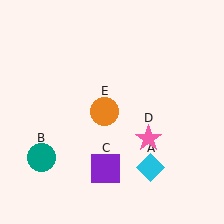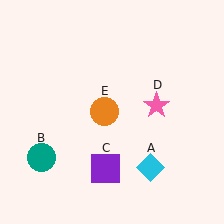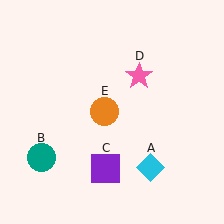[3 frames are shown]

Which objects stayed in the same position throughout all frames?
Cyan diamond (object A) and teal circle (object B) and purple square (object C) and orange circle (object E) remained stationary.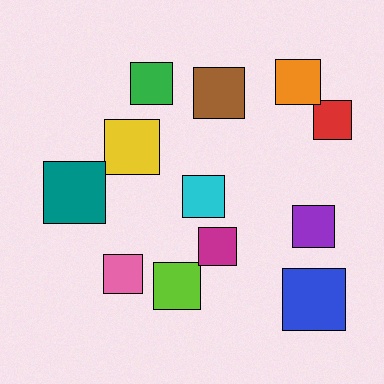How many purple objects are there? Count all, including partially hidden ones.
There is 1 purple object.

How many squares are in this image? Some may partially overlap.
There are 12 squares.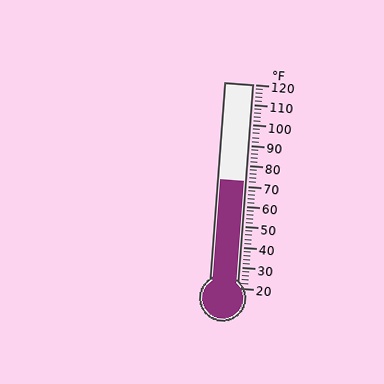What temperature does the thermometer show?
The thermometer shows approximately 72°F.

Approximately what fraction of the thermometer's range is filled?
The thermometer is filled to approximately 50% of its range.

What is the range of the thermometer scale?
The thermometer scale ranges from 20°F to 120°F.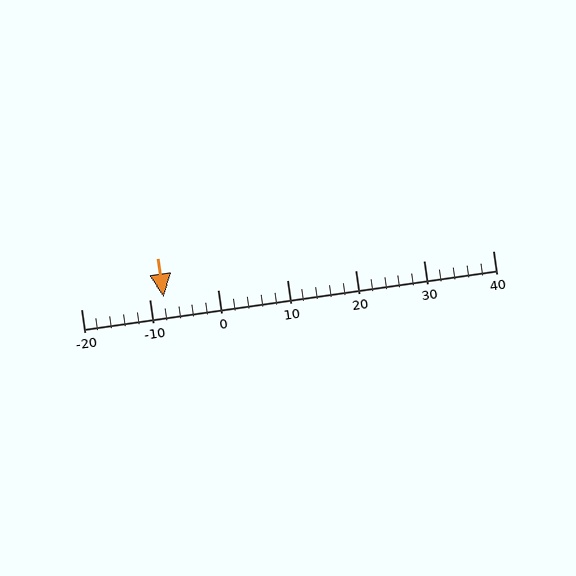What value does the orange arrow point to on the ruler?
The orange arrow points to approximately -8.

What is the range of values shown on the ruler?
The ruler shows values from -20 to 40.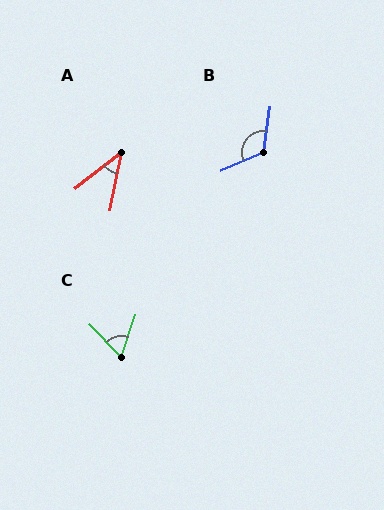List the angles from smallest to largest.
A (41°), C (63°), B (121°).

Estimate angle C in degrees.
Approximately 63 degrees.